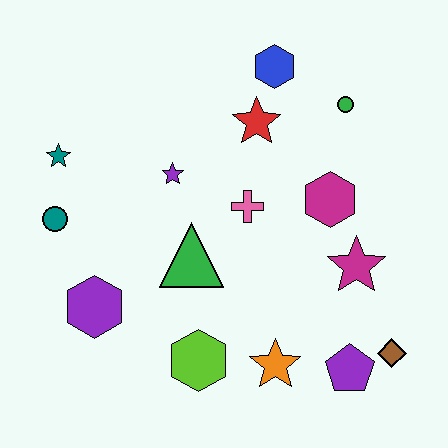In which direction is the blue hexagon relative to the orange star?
The blue hexagon is above the orange star.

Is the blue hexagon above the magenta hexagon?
Yes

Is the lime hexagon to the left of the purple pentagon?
Yes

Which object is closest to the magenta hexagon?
The magenta star is closest to the magenta hexagon.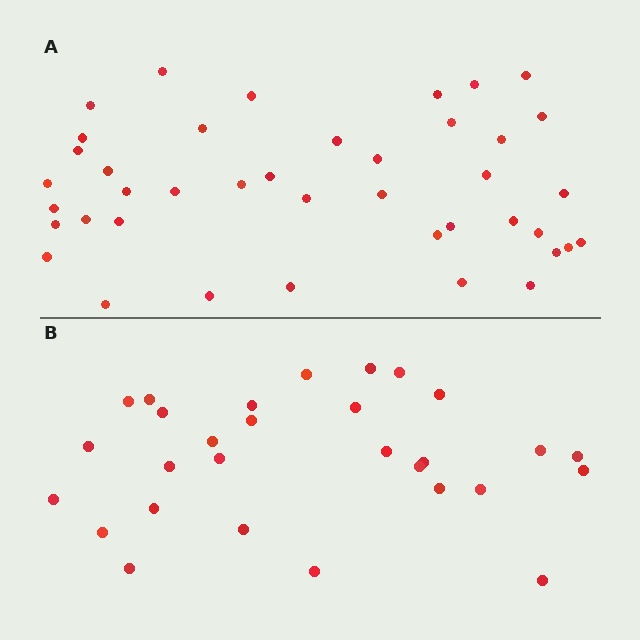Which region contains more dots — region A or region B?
Region A (the top region) has more dots.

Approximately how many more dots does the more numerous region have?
Region A has roughly 12 or so more dots than region B.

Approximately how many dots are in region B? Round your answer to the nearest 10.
About 30 dots. (The exact count is 29, which rounds to 30.)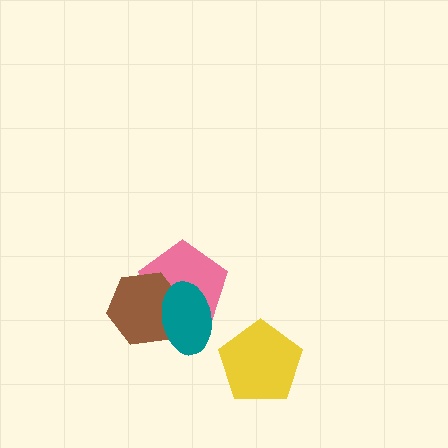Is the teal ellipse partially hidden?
No, no other shape covers it.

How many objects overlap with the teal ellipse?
2 objects overlap with the teal ellipse.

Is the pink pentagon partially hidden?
Yes, it is partially covered by another shape.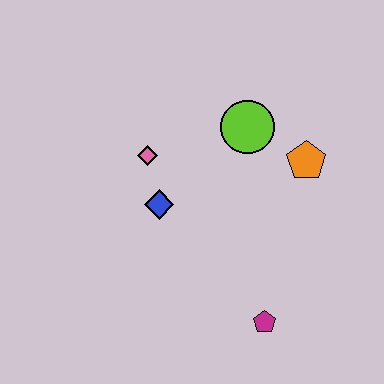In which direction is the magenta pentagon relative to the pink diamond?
The magenta pentagon is below the pink diamond.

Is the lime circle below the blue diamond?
No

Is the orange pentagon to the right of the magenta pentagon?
Yes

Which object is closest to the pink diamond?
The blue diamond is closest to the pink diamond.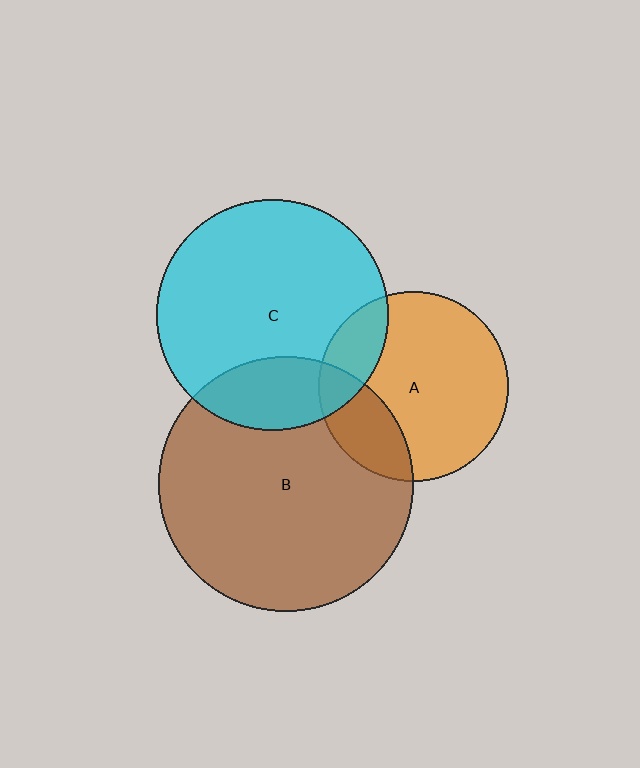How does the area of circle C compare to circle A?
Approximately 1.5 times.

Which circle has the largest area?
Circle B (brown).